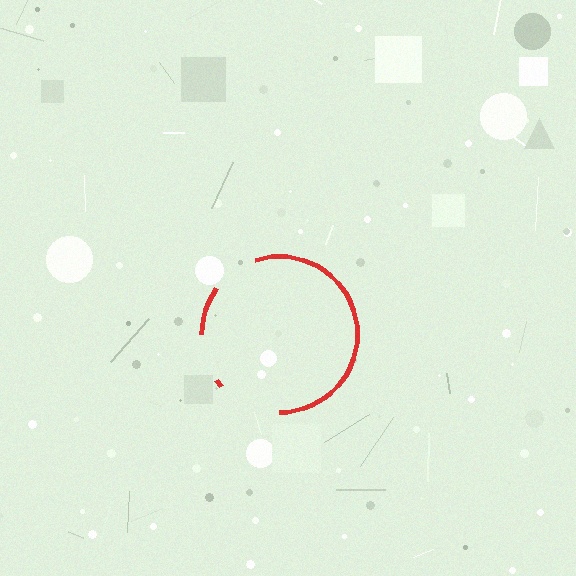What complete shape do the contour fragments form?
The contour fragments form a circle.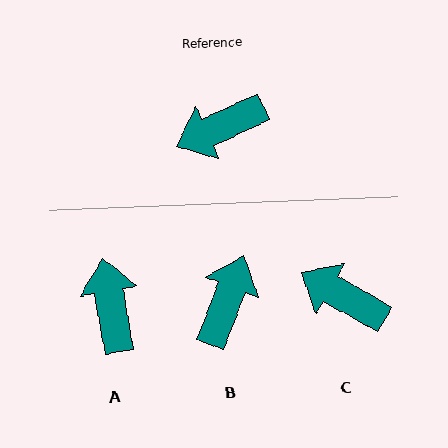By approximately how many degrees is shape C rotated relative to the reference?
Approximately 53 degrees clockwise.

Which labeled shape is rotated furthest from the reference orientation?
B, about 135 degrees away.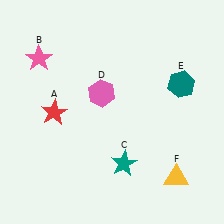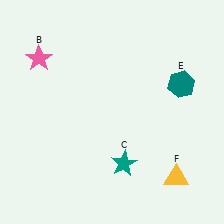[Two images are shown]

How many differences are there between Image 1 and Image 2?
There are 2 differences between the two images.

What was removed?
The pink hexagon (D), the red star (A) were removed in Image 2.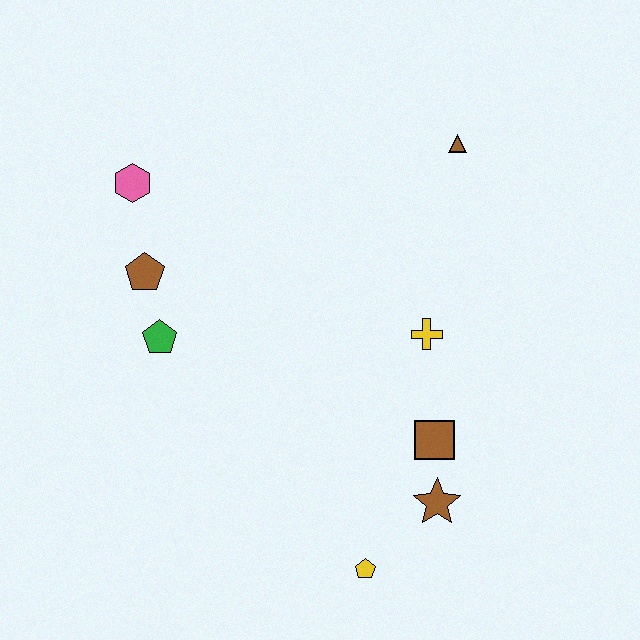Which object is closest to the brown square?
The brown star is closest to the brown square.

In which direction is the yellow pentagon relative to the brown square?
The yellow pentagon is below the brown square.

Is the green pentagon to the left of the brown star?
Yes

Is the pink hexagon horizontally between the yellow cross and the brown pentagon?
No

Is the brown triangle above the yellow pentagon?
Yes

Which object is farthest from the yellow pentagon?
The pink hexagon is farthest from the yellow pentagon.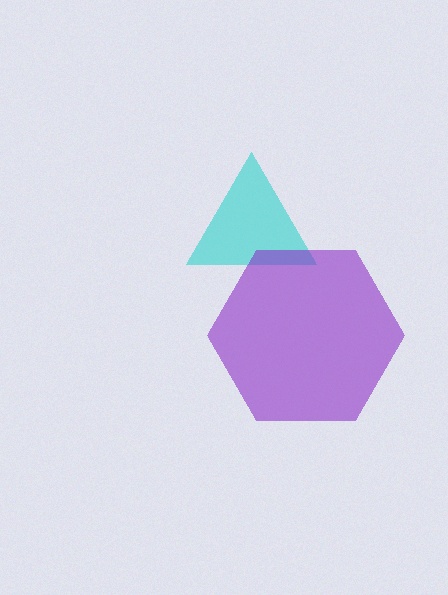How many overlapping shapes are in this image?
There are 2 overlapping shapes in the image.